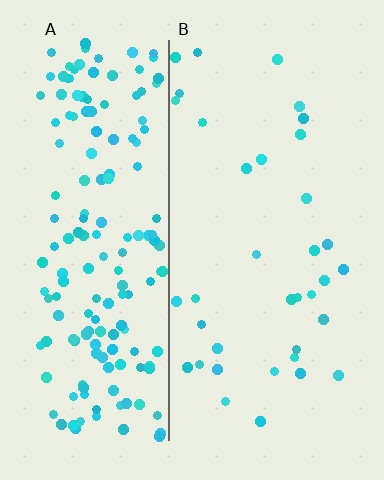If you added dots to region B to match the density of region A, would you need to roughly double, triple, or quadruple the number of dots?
Approximately quadruple.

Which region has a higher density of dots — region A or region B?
A (the left).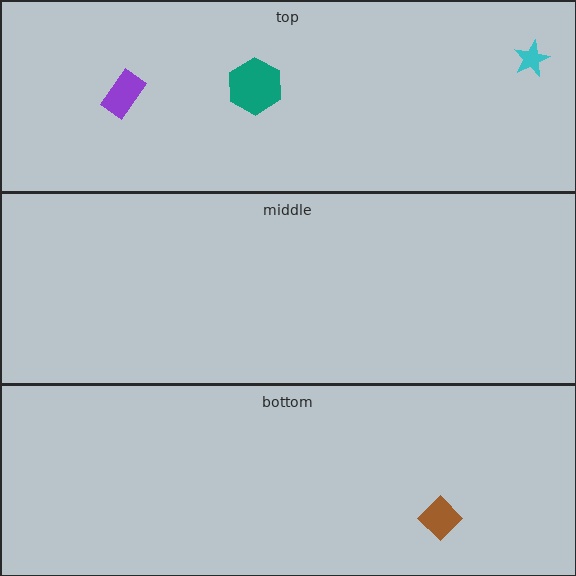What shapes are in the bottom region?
The brown diamond.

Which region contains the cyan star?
The top region.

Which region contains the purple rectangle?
The top region.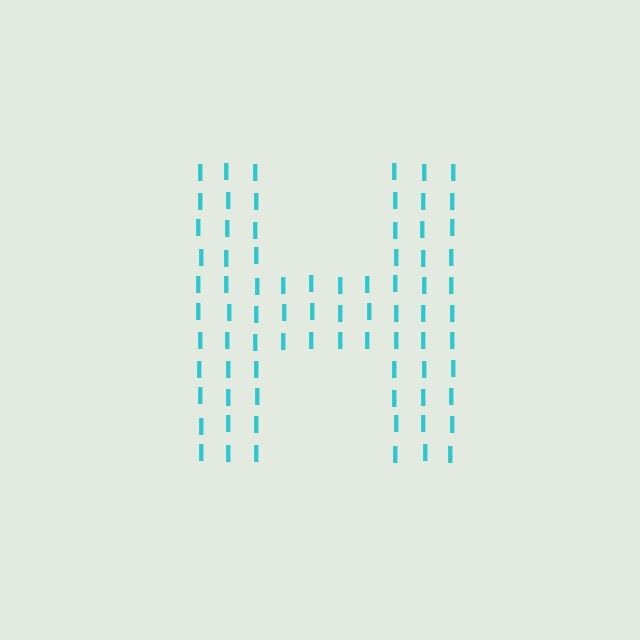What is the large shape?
The large shape is the letter H.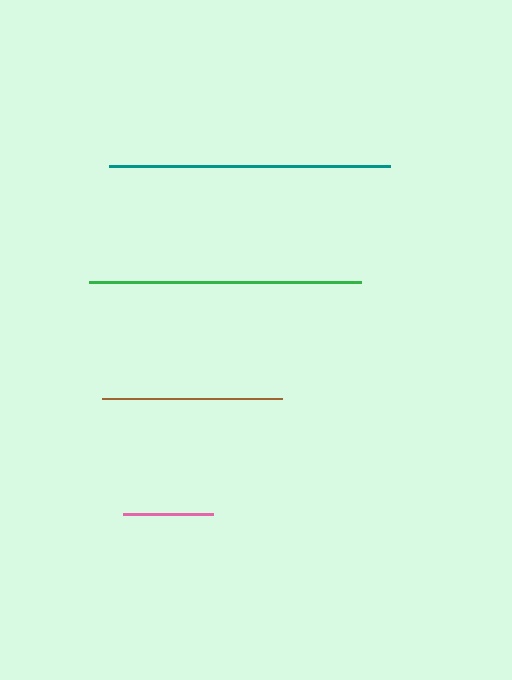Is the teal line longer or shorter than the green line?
The teal line is longer than the green line.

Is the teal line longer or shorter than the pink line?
The teal line is longer than the pink line.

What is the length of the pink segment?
The pink segment is approximately 90 pixels long.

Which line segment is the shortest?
The pink line is the shortest at approximately 90 pixels.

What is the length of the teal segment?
The teal segment is approximately 280 pixels long.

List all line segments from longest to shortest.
From longest to shortest: teal, green, brown, pink.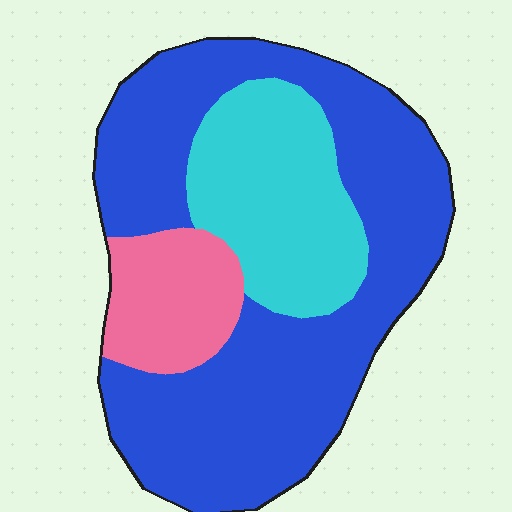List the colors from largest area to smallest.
From largest to smallest: blue, cyan, pink.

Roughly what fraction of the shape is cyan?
Cyan covers about 25% of the shape.